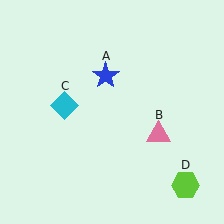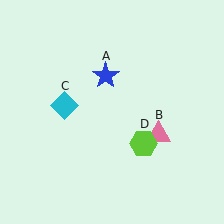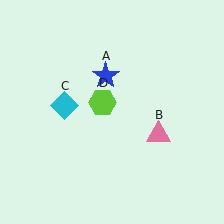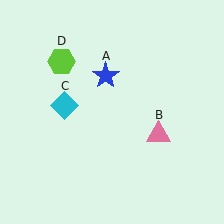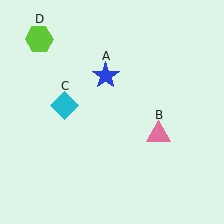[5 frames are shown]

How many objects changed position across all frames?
1 object changed position: lime hexagon (object D).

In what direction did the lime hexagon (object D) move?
The lime hexagon (object D) moved up and to the left.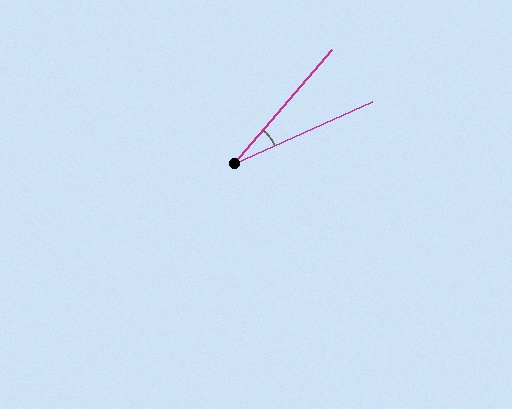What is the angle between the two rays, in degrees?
Approximately 25 degrees.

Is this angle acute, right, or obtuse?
It is acute.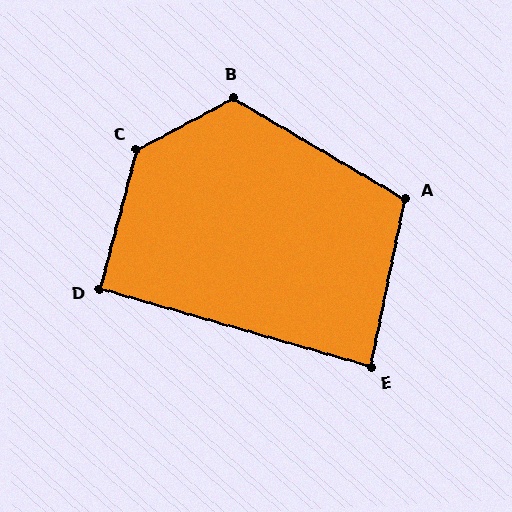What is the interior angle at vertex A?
Approximately 109 degrees (obtuse).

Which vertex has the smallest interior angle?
E, at approximately 86 degrees.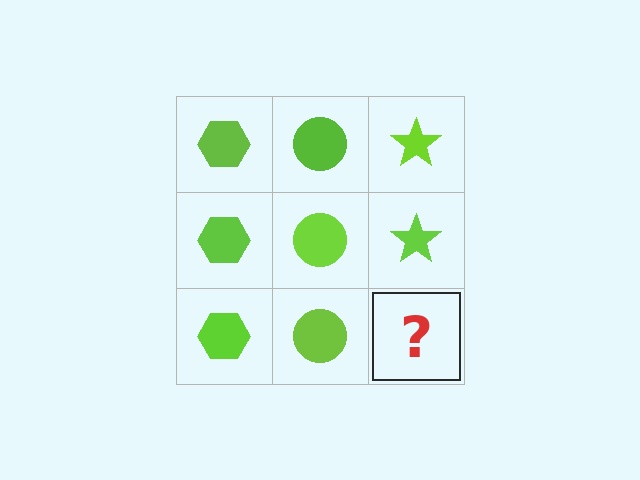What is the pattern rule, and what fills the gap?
The rule is that each column has a consistent shape. The gap should be filled with a lime star.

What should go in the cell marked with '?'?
The missing cell should contain a lime star.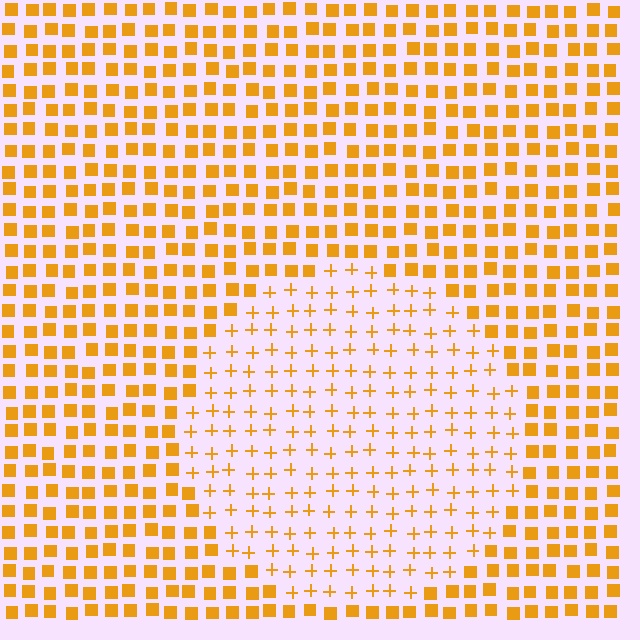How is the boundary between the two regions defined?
The boundary is defined by a change in element shape: plus signs inside vs. squares outside. All elements share the same color and spacing.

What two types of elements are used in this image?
The image uses plus signs inside the circle region and squares outside it.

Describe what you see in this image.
The image is filled with small orange elements arranged in a uniform grid. A circle-shaped region contains plus signs, while the surrounding area contains squares. The boundary is defined purely by the change in element shape.